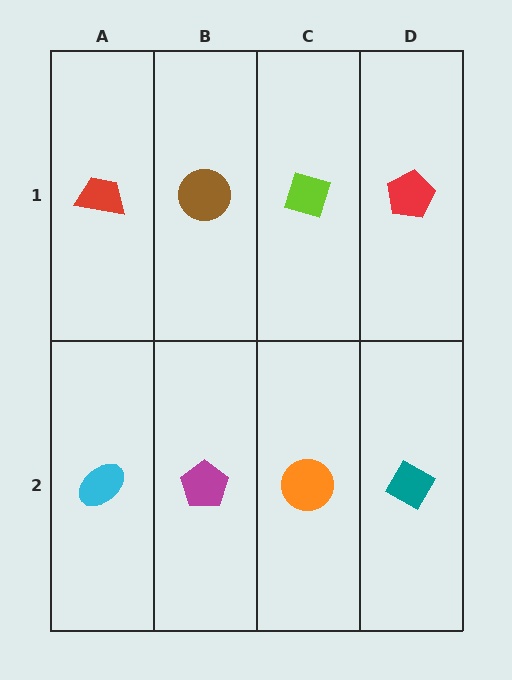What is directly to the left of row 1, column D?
A lime diamond.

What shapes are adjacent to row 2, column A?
A red trapezoid (row 1, column A), a magenta pentagon (row 2, column B).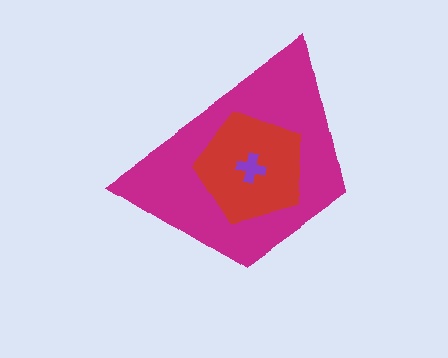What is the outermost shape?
The magenta trapezoid.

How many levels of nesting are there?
3.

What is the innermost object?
The purple cross.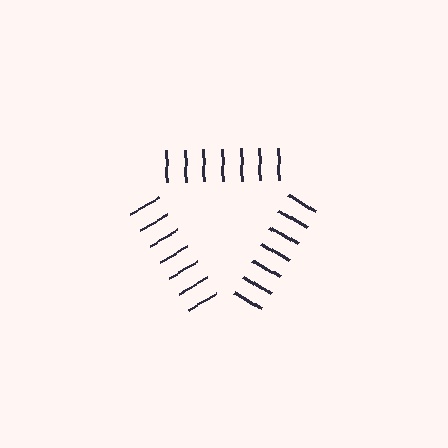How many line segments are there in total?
21 — 7 along each of the 3 edges.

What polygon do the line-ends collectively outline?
An illusory triangle — the line segments terminate on its edges but no continuous stroke is drawn.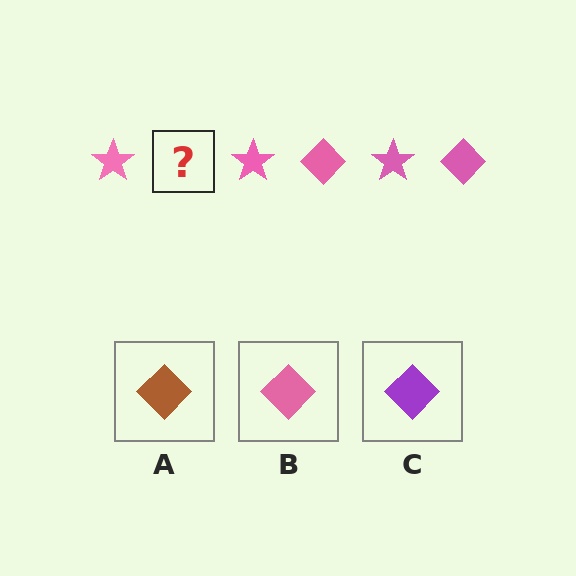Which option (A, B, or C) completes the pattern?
B.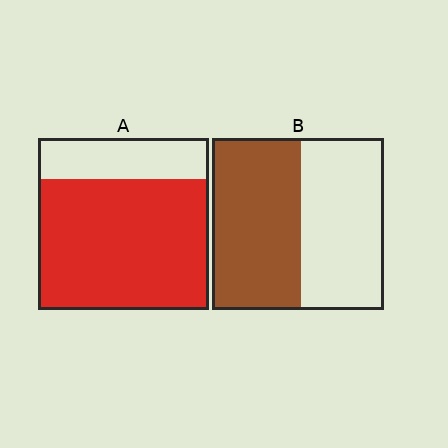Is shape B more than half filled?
Roughly half.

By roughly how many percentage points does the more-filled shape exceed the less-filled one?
By roughly 25 percentage points (A over B).